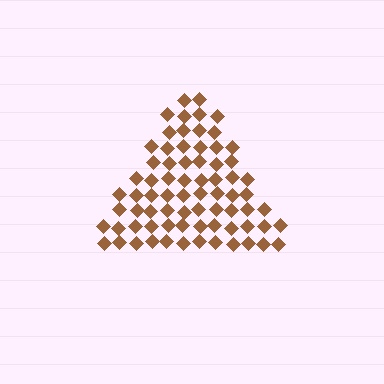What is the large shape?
The large shape is a triangle.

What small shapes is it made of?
It is made of small diamonds.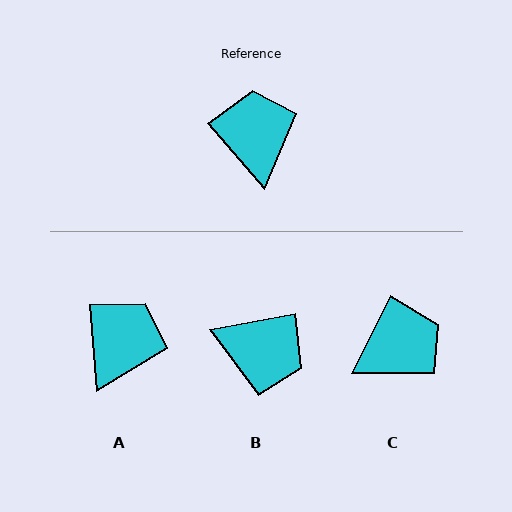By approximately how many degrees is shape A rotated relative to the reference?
Approximately 36 degrees clockwise.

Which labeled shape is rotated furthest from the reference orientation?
B, about 121 degrees away.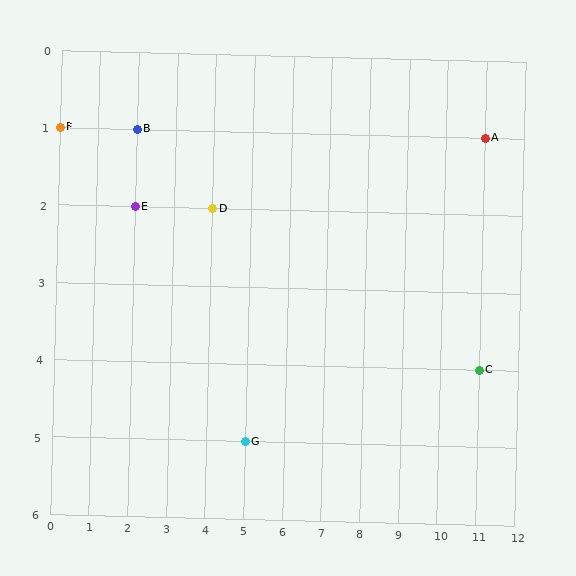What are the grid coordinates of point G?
Point G is at grid coordinates (5, 5).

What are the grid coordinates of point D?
Point D is at grid coordinates (4, 2).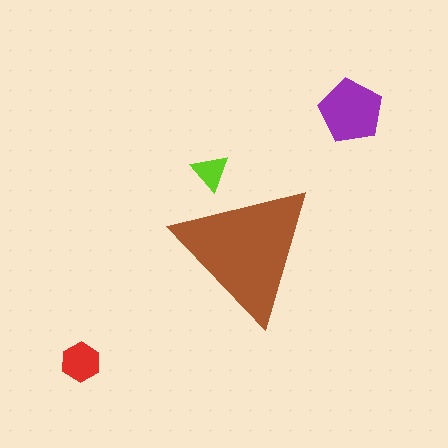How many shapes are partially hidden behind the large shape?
1 shape is partially hidden.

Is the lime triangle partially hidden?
Yes, the lime triangle is partially hidden behind the brown triangle.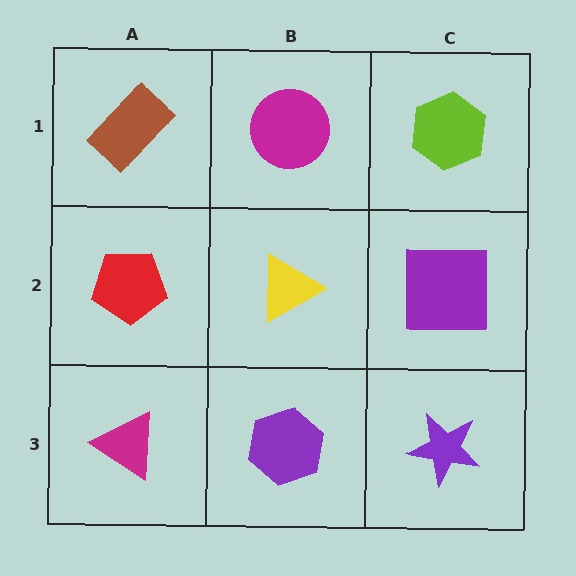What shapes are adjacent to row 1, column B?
A yellow triangle (row 2, column B), a brown rectangle (row 1, column A), a lime hexagon (row 1, column C).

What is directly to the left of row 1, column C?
A magenta circle.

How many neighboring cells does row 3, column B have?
3.